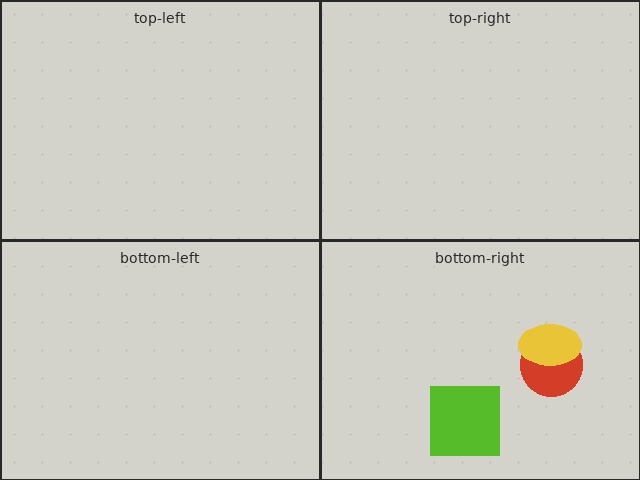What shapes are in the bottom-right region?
The red circle, the yellow ellipse, the lime square.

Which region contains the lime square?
The bottom-right region.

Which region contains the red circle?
The bottom-right region.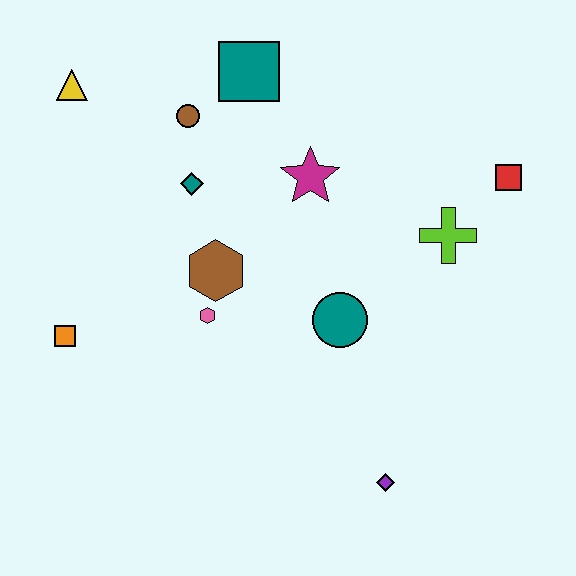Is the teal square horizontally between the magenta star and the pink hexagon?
Yes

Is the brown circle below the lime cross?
No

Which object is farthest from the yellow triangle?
The purple diamond is farthest from the yellow triangle.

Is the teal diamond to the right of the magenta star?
No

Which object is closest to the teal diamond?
The brown circle is closest to the teal diamond.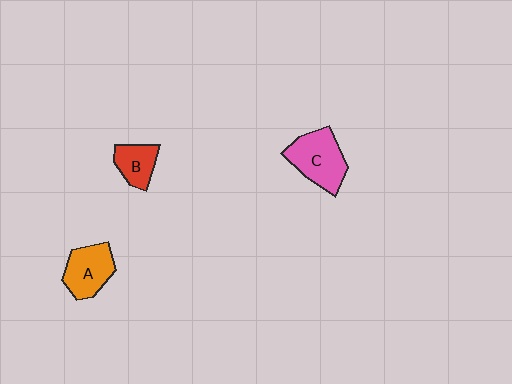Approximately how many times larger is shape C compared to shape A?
Approximately 1.2 times.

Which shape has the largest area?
Shape C (pink).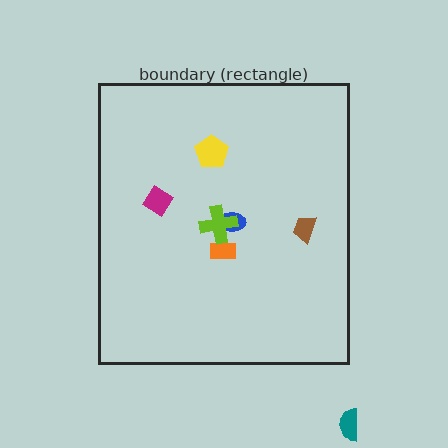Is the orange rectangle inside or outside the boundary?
Inside.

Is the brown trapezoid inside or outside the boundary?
Inside.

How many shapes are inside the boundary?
6 inside, 1 outside.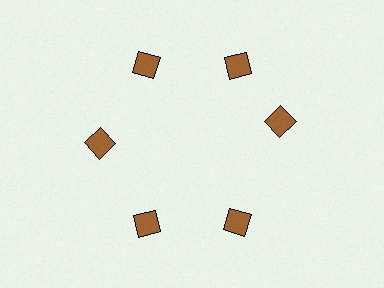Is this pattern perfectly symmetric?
No. The 6 brown squares are arranged in a ring, but one element near the 3 o'clock position is rotated out of alignment along the ring, breaking the 6-fold rotational symmetry.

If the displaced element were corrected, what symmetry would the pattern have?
It would have 6-fold rotational symmetry — the pattern would map onto itself every 60 degrees.